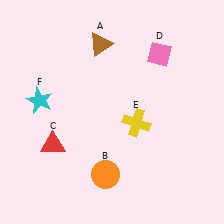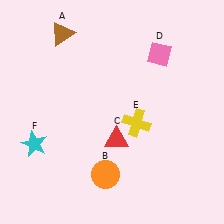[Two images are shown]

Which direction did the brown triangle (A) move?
The brown triangle (A) moved left.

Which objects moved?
The objects that moved are: the brown triangle (A), the red triangle (C), the cyan star (F).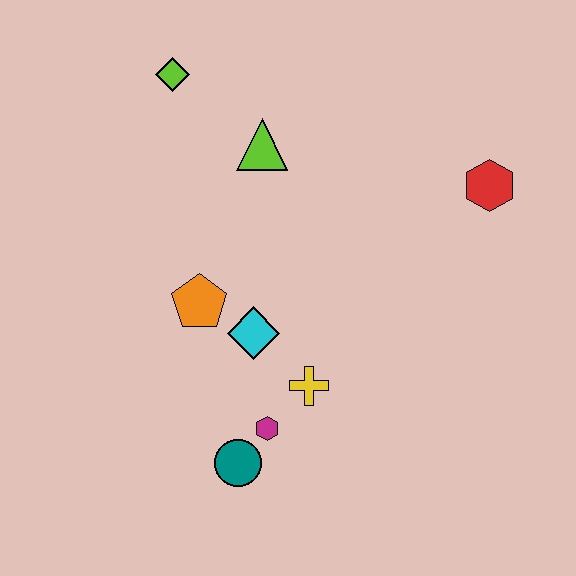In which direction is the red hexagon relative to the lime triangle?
The red hexagon is to the right of the lime triangle.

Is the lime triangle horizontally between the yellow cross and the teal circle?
Yes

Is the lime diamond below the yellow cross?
No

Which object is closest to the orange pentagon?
The cyan diamond is closest to the orange pentagon.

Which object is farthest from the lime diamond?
The teal circle is farthest from the lime diamond.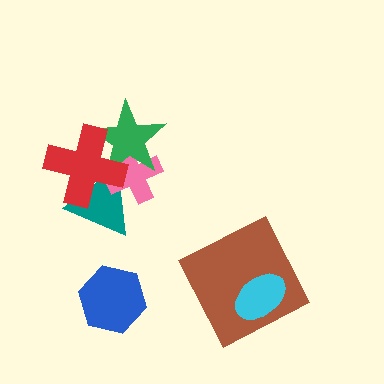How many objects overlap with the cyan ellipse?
1 object overlaps with the cyan ellipse.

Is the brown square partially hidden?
Yes, it is partially covered by another shape.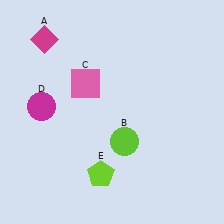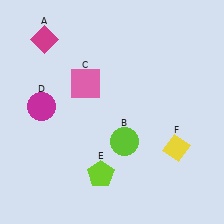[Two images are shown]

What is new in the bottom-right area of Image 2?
A yellow diamond (F) was added in the bottom-right area of Image 2.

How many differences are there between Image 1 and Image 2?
There is 1 difference between the two images.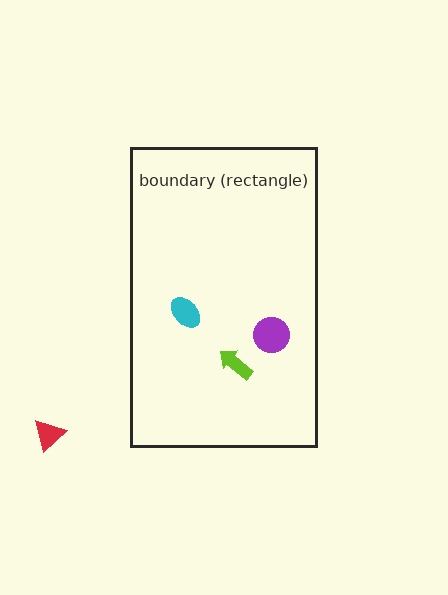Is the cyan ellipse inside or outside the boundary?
Inside.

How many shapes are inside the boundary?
3 inside, 1 outside.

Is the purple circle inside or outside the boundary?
Inside.